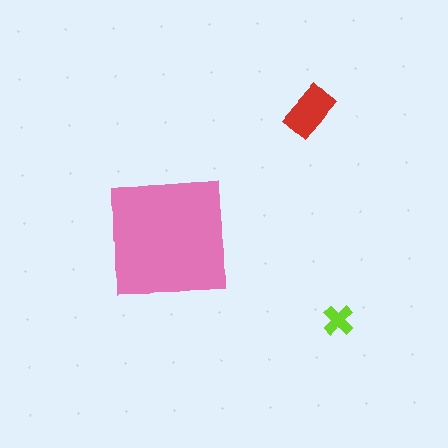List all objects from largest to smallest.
The pink square, the red rectangle, the lime cross.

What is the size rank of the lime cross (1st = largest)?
3rd.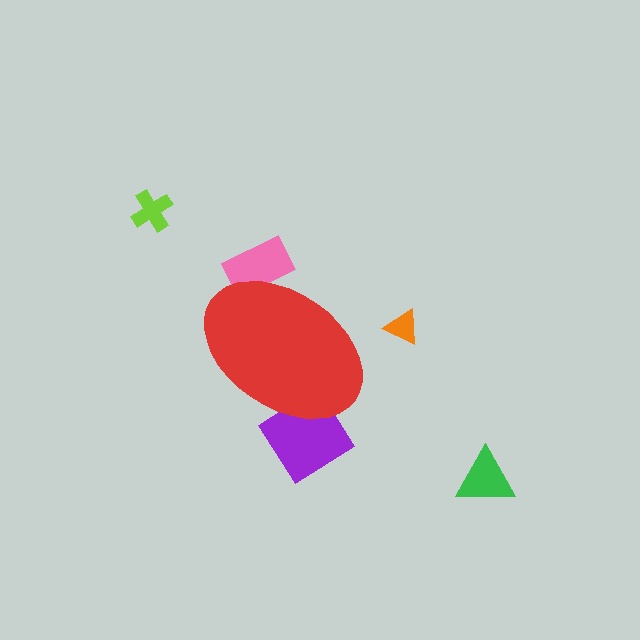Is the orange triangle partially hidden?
No, the orange triangle is fully visible.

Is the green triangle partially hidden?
No, the green triangle is fully visible.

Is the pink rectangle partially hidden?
Yes, the pink rectangle is partially hidden behind the red ellipse.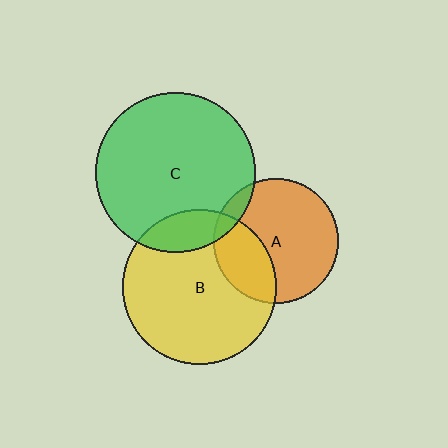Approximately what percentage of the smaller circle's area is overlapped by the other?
Approximately 10%.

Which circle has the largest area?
Circle C (green).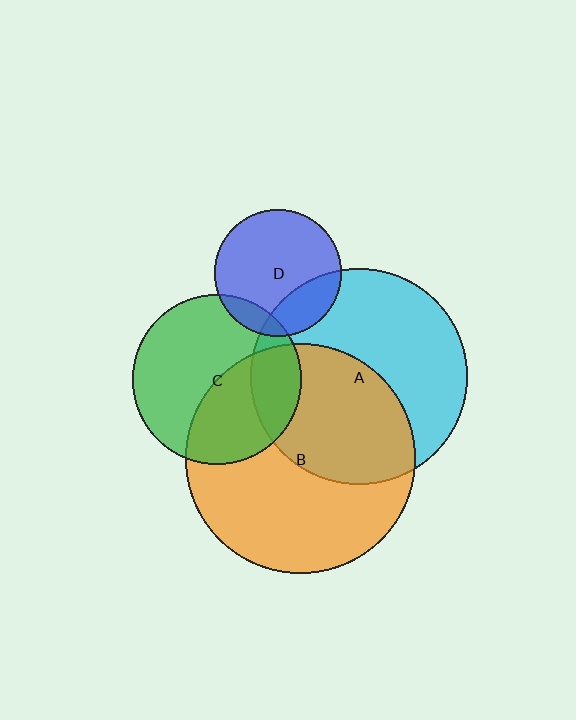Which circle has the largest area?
Circle B (orange).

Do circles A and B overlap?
Yes.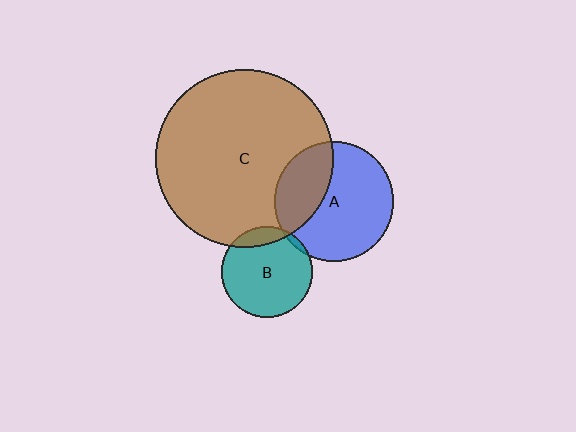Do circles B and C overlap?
Yes.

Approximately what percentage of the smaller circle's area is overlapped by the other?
Approximately 10%.